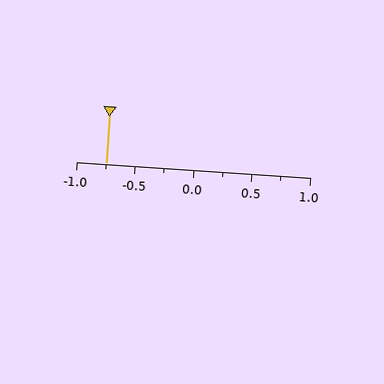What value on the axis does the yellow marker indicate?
The marker indicates approximately -0.75.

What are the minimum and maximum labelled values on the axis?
The axis runs from -1.0 to 1.0.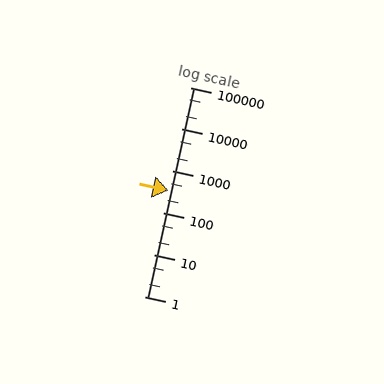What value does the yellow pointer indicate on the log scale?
The pointer indicates approximately 350.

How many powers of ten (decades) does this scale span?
The scale spans 5 decades, from 1 to 100000.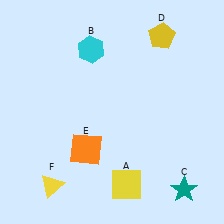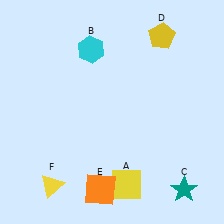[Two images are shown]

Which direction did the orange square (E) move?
The orange square (E) moved down.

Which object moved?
The orange square (E) moved down.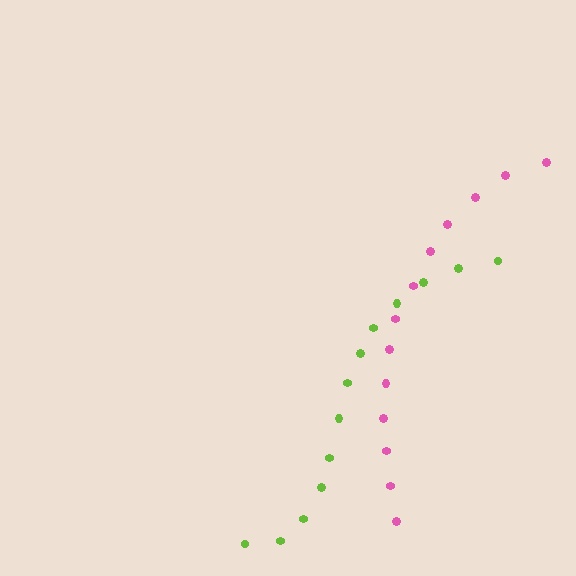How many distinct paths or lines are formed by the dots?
There are 2 distinct paths.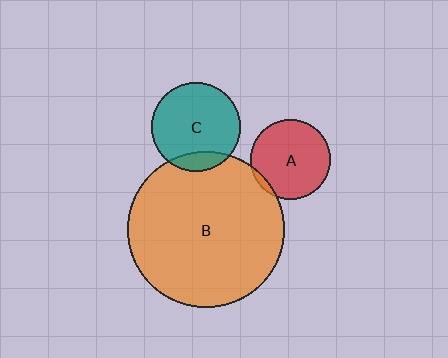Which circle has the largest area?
Circle B (orange).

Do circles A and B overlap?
Yes.